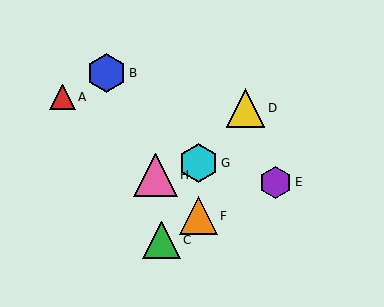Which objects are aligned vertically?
Objects F, G are aligned vertically.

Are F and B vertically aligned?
No, F is at x≈198 and B is at x≈107.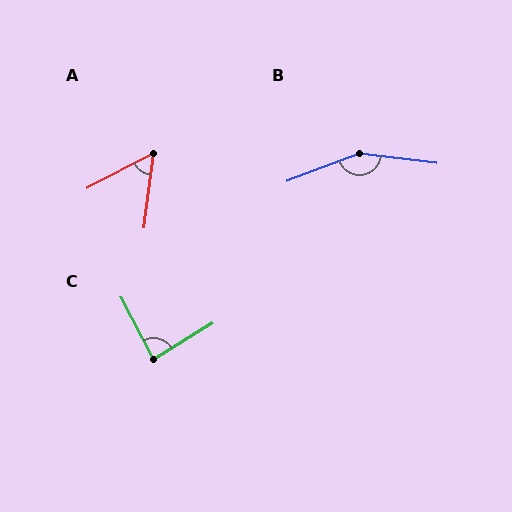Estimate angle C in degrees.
Approximately 86 degrees.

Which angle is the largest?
B, at approximately 152 degrees.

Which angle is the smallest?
A, at approximately 56 degrees.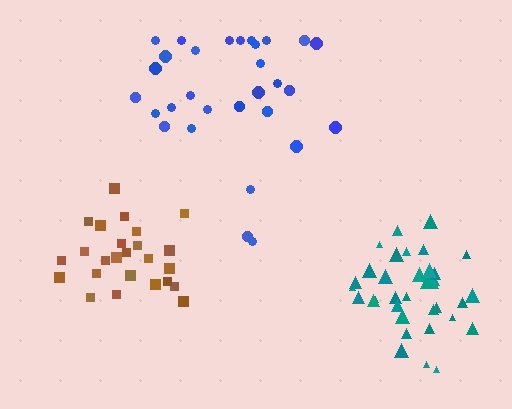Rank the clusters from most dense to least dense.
teal, brown, blue.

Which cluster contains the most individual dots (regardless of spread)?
Teal (35).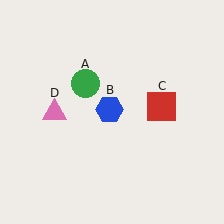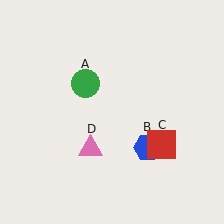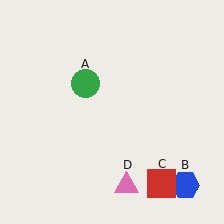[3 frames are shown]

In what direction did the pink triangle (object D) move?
The pink triangle (object D) moved down and to the right.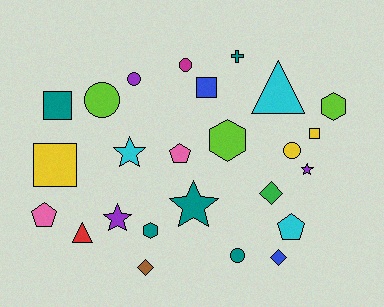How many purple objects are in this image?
There are 3 purple objects.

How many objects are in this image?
There are 25 objects.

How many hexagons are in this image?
There are 3 hexagons.